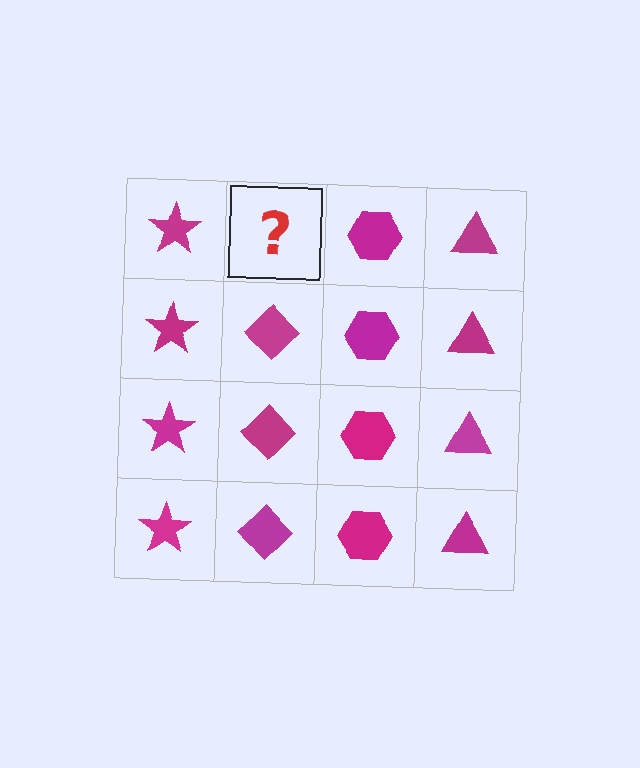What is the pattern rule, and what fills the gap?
The rule is that each column has a consistent shape. The gap should be filled with a magenta diamond.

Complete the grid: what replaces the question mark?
The question mark should be replaced with a magenta diamond.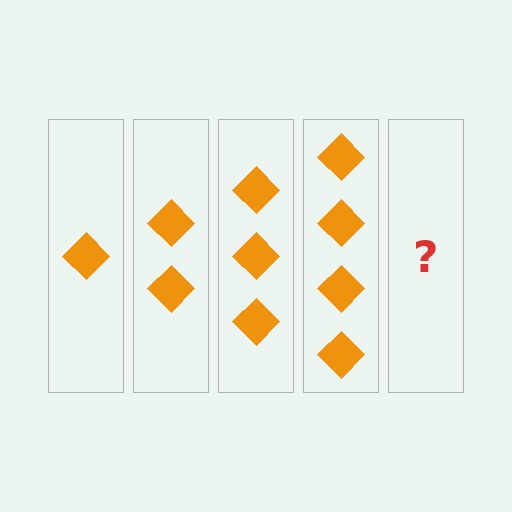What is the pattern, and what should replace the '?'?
The pattern is that each step adds one more diamond. The '?' should be 5 diamonds.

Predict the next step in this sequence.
The next step is 5 diamonds.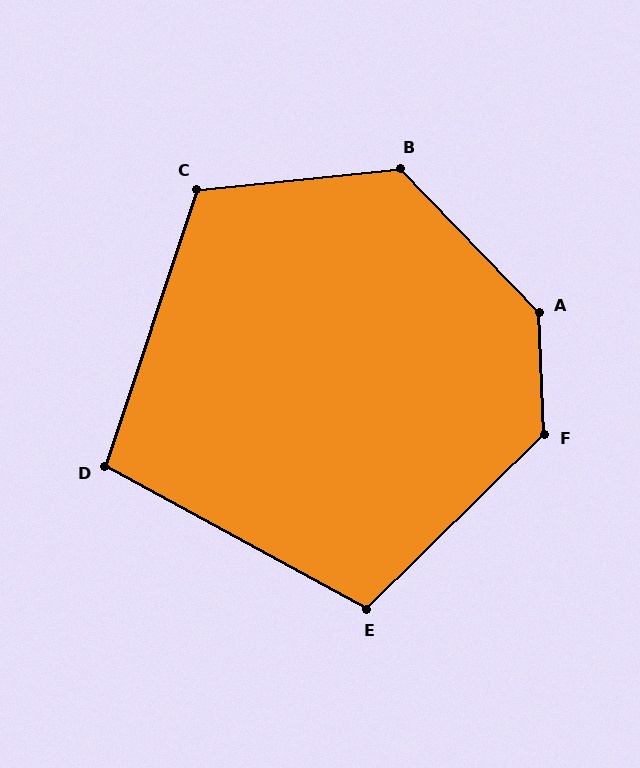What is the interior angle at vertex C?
Approximately 114 degrees (obtuse).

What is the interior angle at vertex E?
Approximately 107 degrees (obtuse).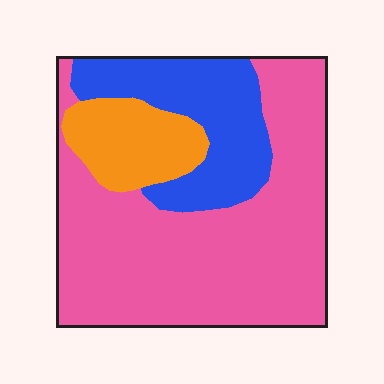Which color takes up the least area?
Orange, at roughly 15%.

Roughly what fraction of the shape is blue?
Blue covers around 25% of the shape.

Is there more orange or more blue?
Blue.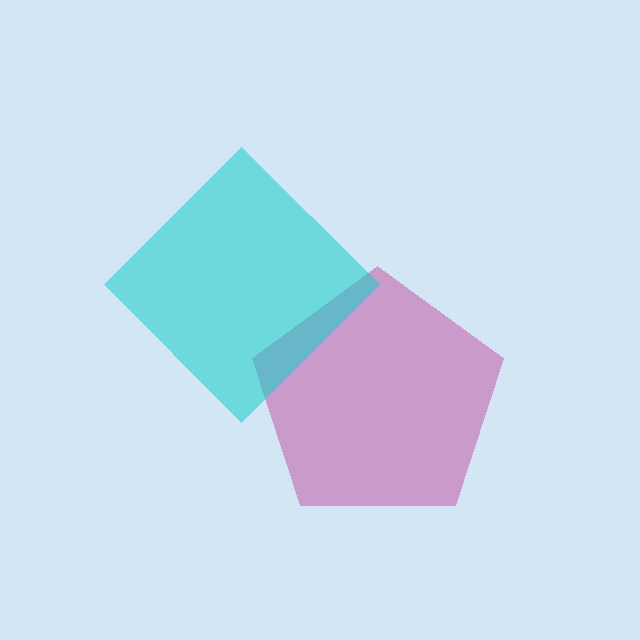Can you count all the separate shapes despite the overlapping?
Yes, there are 2 separate shapes.